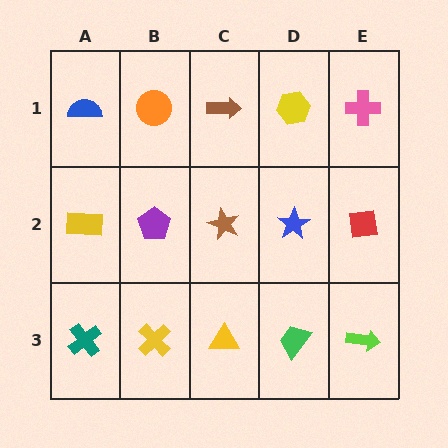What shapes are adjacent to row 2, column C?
A brown arrow (row 1, column C), a yellow triangle (row 3, column C), a purple pentagon (row 2, column B), a blue star (row 2, column D).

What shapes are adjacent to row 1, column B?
A purple pentagon (row 2, column B), a blue semicircle (row 1, column A), a brown arrow (row 1, column C).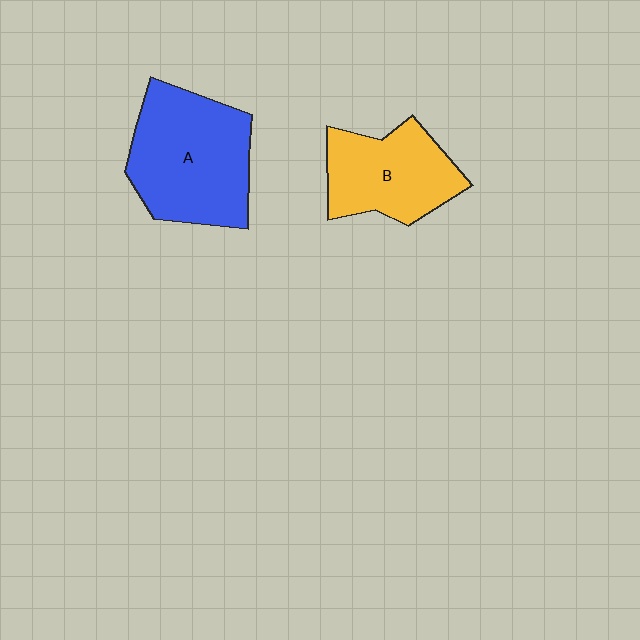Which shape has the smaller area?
Shape B (yellow).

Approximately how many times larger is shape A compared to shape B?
Approximately 1.4 times.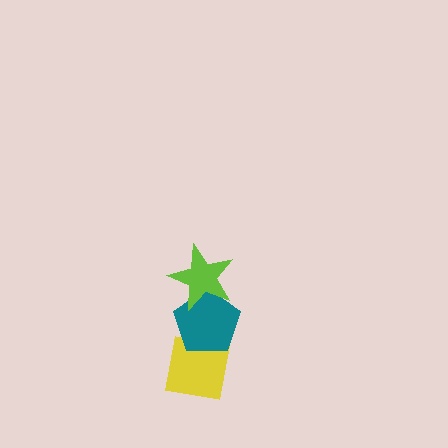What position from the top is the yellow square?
The yellow square is 3rd from the top.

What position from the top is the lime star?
The lime star is 1st from the top.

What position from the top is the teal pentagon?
The teal pentagon is 2nd from the top.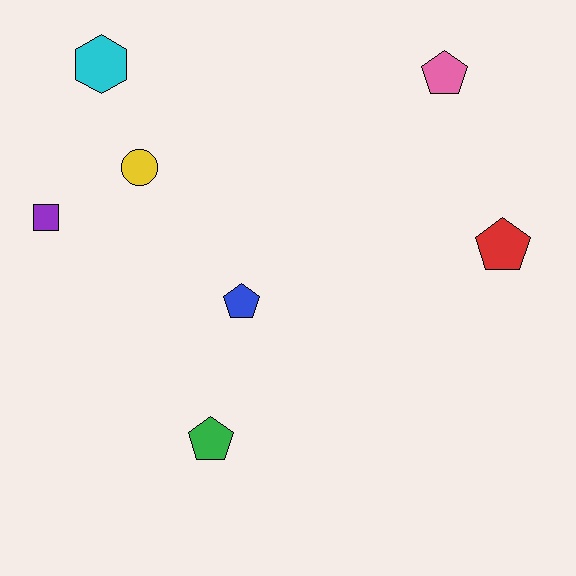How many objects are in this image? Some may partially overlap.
There are 7 objects.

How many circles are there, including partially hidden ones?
There is 1 circle.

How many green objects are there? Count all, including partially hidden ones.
There is 1 green object.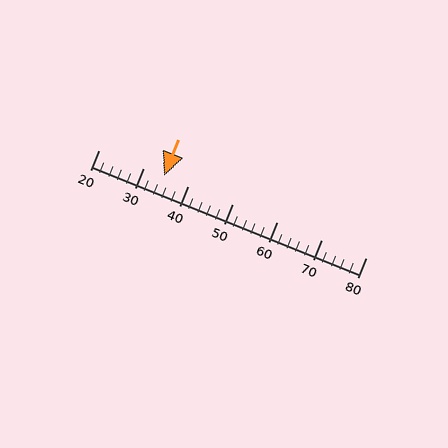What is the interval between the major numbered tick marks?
The major tick marks are spaced 10 units apart.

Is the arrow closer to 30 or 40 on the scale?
The arrow is closer to 30.